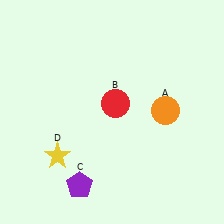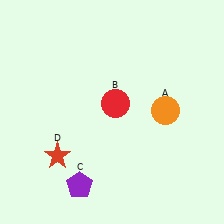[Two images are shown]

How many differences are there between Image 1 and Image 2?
There is 1 difference between the two images.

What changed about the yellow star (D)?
In Image 1, D is yellow. In Image 2, it changed to red.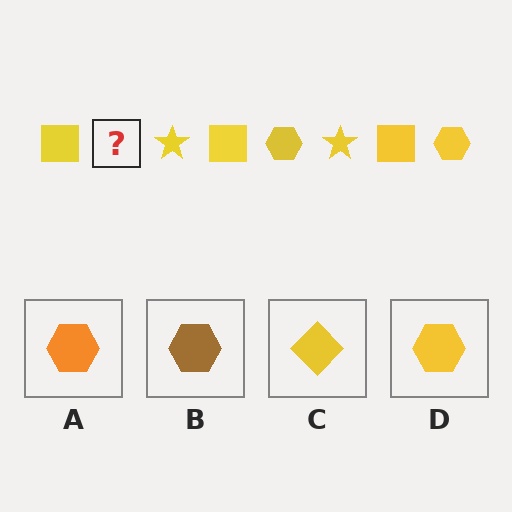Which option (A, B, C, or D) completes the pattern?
D.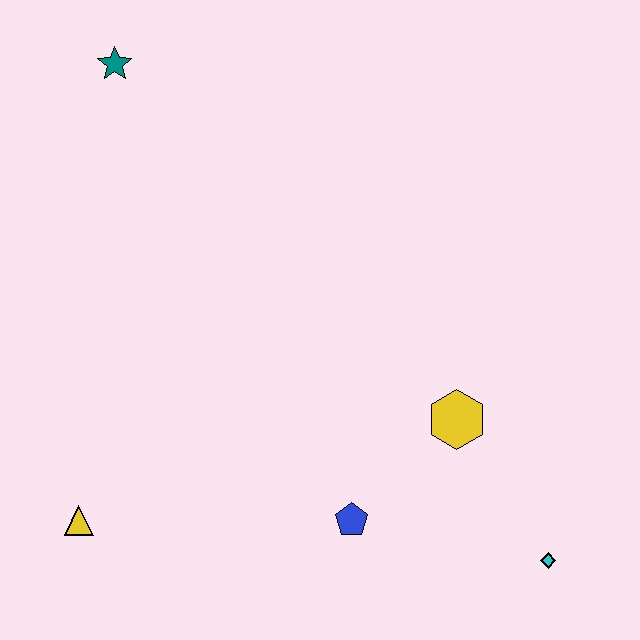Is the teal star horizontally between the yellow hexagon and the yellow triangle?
Yes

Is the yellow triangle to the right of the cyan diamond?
No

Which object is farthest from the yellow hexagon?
The teal star is farthest from the yellow hexagon.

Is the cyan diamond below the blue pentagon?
Yes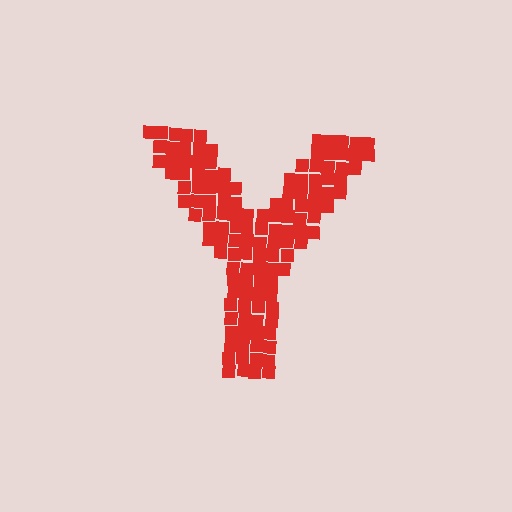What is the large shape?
The large shape is the letter Y.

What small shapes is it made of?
It is made of small squares.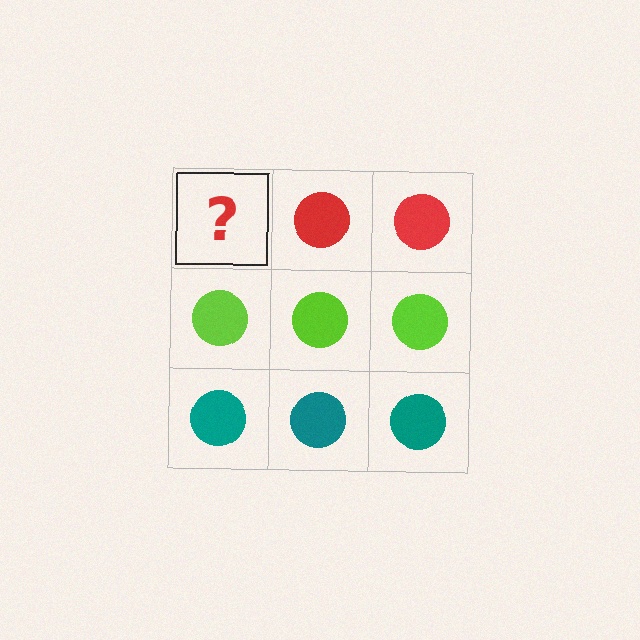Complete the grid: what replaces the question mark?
The question mark should be replaced with a red circle.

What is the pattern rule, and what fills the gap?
The rule is that each row has a consistent color. The gap should be filled with a red circle.